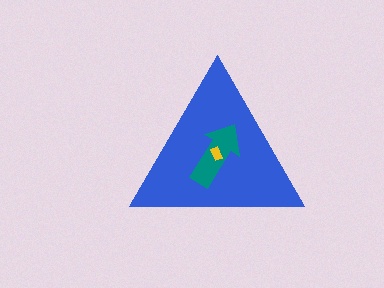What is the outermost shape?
The blue triangle.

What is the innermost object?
The yellow rectangle.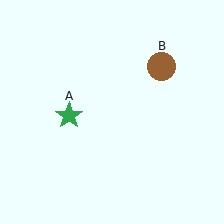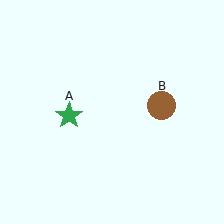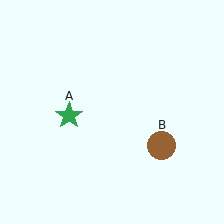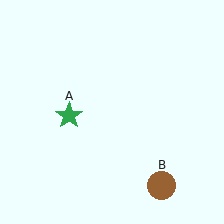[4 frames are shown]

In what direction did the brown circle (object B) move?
The brown circle (object B) moved down.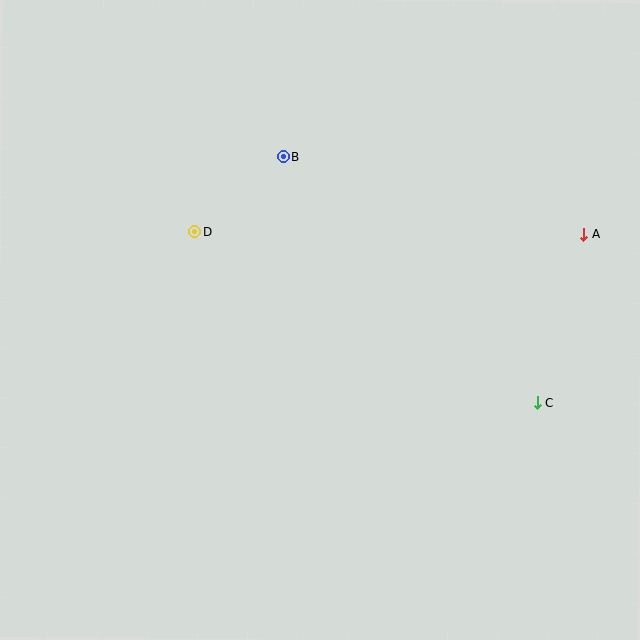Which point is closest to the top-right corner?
Point A is closest to the top-right corner.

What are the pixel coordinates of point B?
Point B is at (283, 157).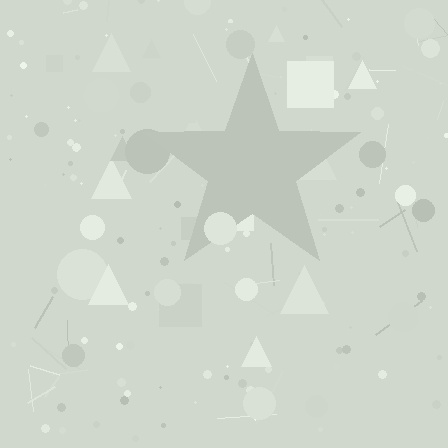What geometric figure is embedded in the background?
A star is embedded in the background.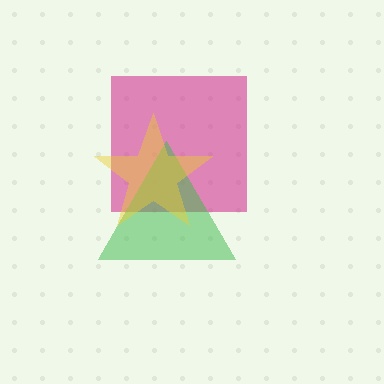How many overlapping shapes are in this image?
There are 3 overlapping shapes in the image.